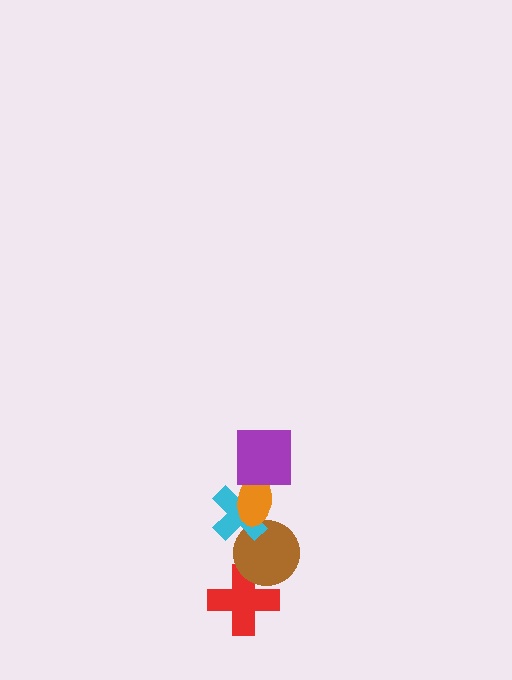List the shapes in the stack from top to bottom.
From top to bottom: the purple square, the orange ellipse, the cyan cross, the brown circle, the red cross.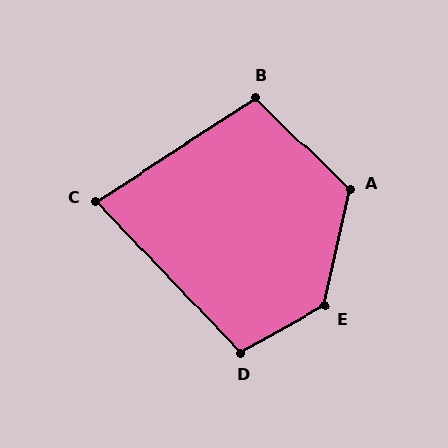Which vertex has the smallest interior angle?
C, at approximately 79 degrees.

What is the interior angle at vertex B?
Approximately 103 degrees (obtuse).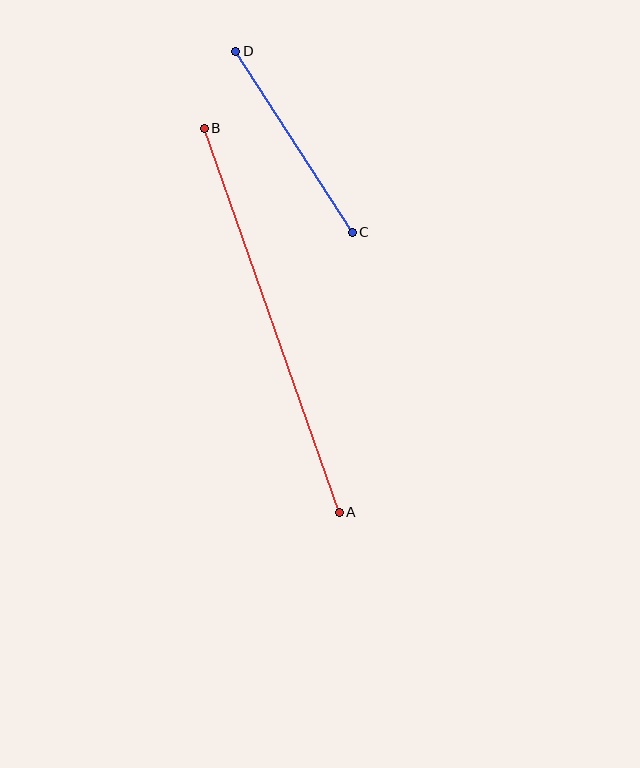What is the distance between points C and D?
The distance is approximately 215 pixels.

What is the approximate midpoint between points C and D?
The midpoint is at approximately (294, 142) pixels.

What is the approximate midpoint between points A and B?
The midpoint is at approximately (272, 320) pixels.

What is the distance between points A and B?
The distance is approximately 407 pixels.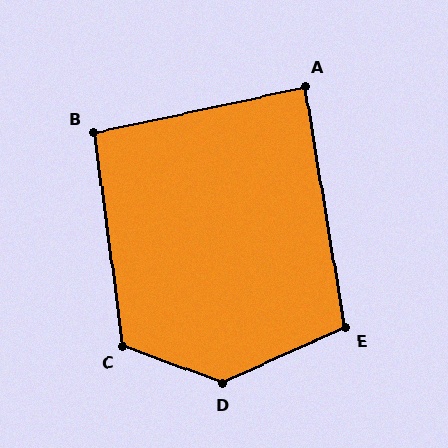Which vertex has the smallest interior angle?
A, at approximately 87 degrees.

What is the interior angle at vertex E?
Approximately 105 degrees (obtuse).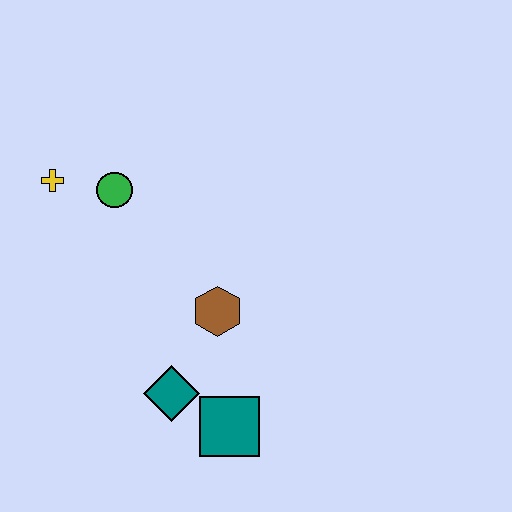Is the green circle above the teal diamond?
Yes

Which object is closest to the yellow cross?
The green circle is closest to the yellow cross.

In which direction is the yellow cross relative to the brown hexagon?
The yellow cross is to the left of the brown hexagon.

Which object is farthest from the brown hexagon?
The yellow cross is farthest from the brown hexagon.